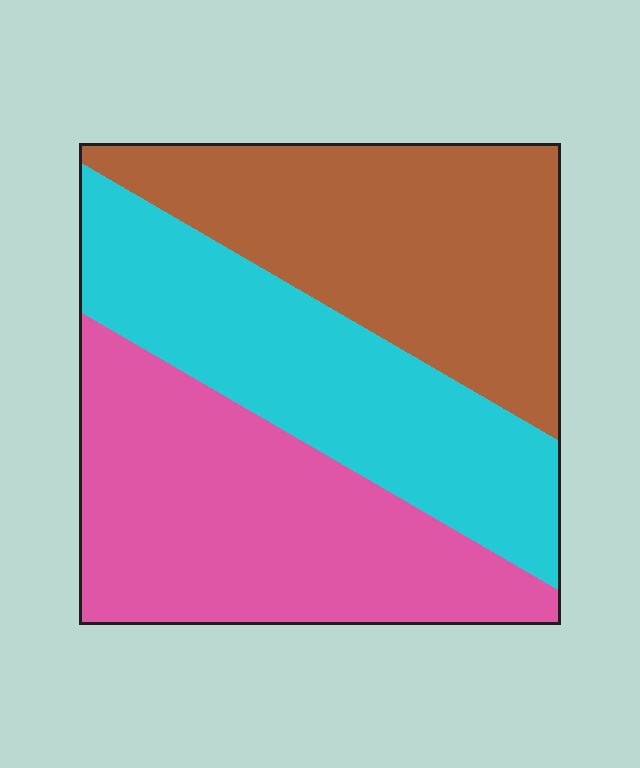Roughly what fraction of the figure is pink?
Pink covers roughly 35% of the figure.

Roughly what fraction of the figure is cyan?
Cyan covers 31% of the figure.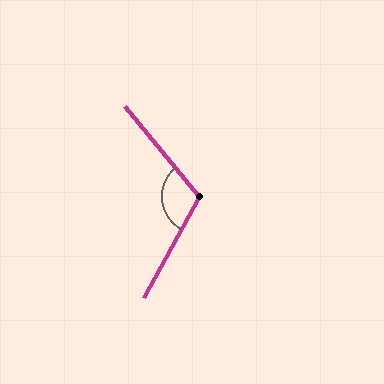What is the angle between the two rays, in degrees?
Approximately 112 degrees.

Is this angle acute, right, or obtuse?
It is obtuse.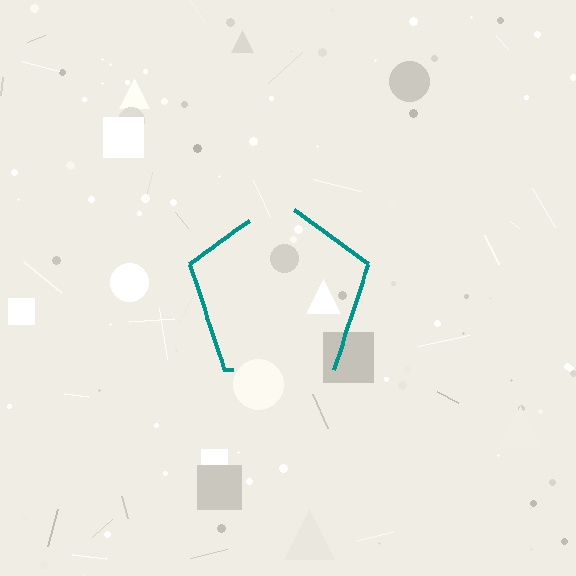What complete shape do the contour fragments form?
The contour fragments form a pentagon.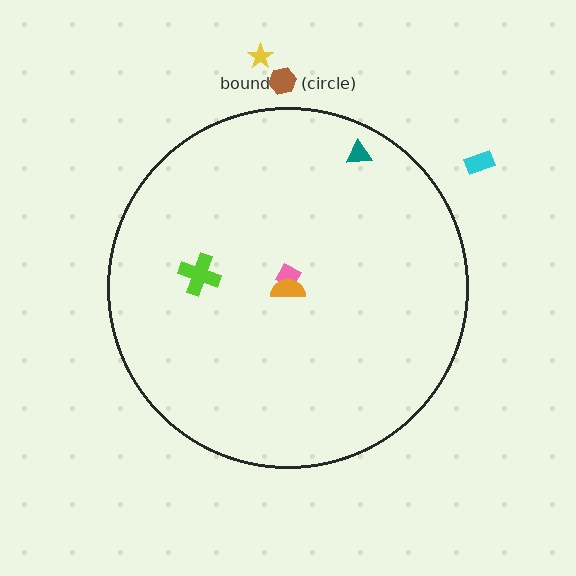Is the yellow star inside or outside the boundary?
Outside.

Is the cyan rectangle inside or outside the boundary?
Outside.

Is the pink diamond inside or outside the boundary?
Inside.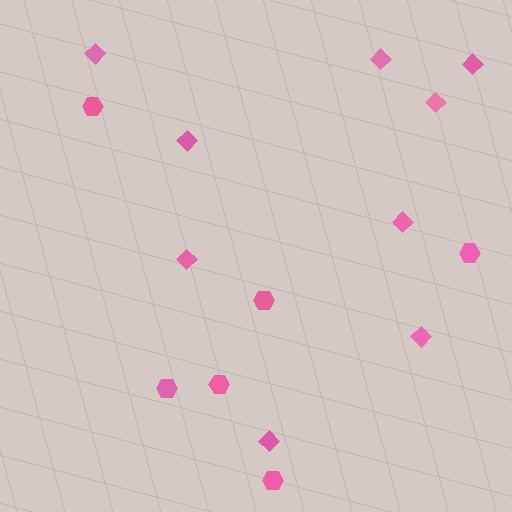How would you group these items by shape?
There are 2 groups: one group of diamonds (9) and one group of hexagons (6).